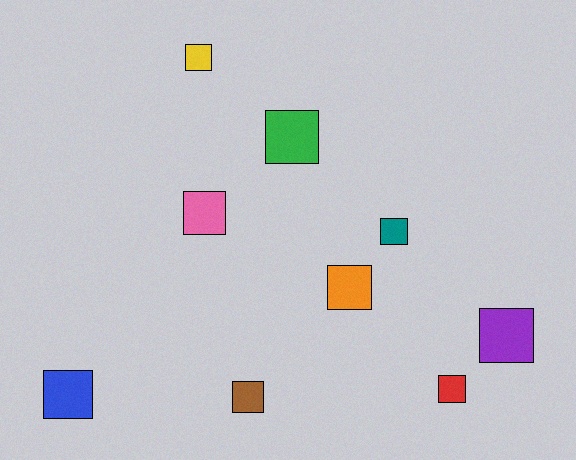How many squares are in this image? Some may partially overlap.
There are 9 squares.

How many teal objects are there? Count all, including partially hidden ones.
There is 1 teal object.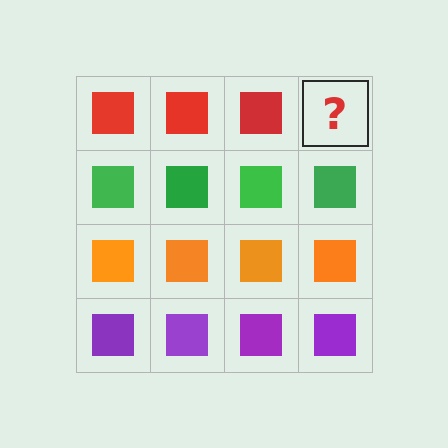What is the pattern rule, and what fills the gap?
The rule is that each row has a consistent color. The gap should be filled with a red square.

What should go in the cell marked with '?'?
The missing cell should contain a red square.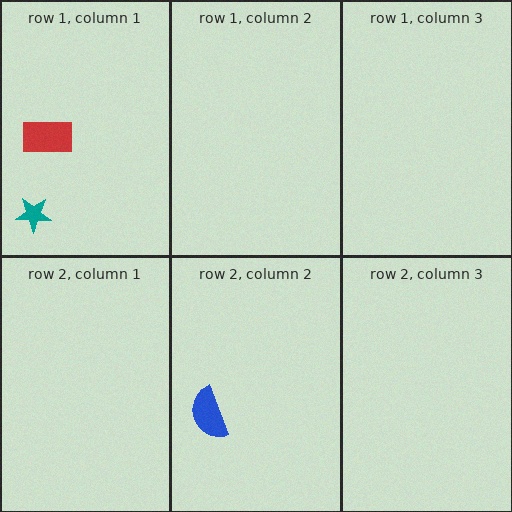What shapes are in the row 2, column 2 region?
The blue semicircle.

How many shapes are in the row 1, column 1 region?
2.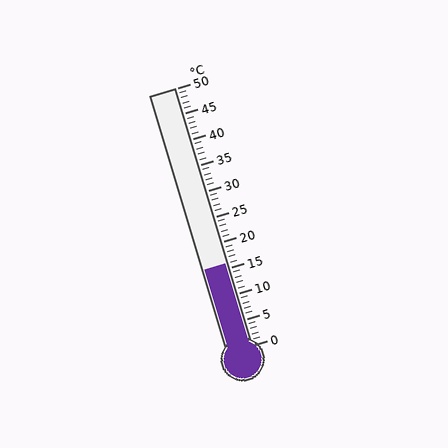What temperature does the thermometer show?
The thermometer shows approximately 16°C.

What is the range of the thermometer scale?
The thermometer scale ranges from 0°C to 50°C.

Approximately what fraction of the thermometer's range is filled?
The thermometer is filled to approximately 30% of its range.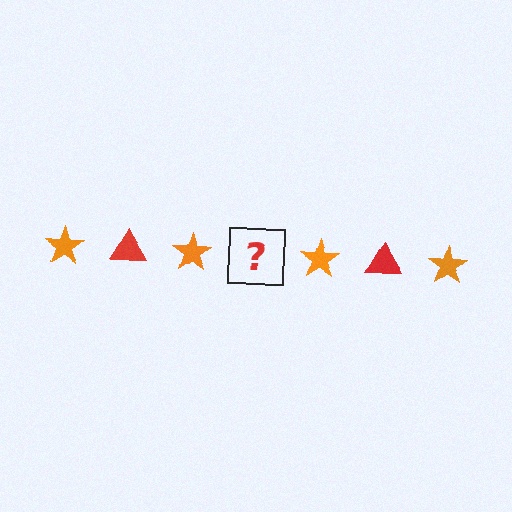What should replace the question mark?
The question mark should be replaced with a red triangle.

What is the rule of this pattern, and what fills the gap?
The rule is that the pattern alternates between orange star and red triangle. The gap should be filled with a red triangle.